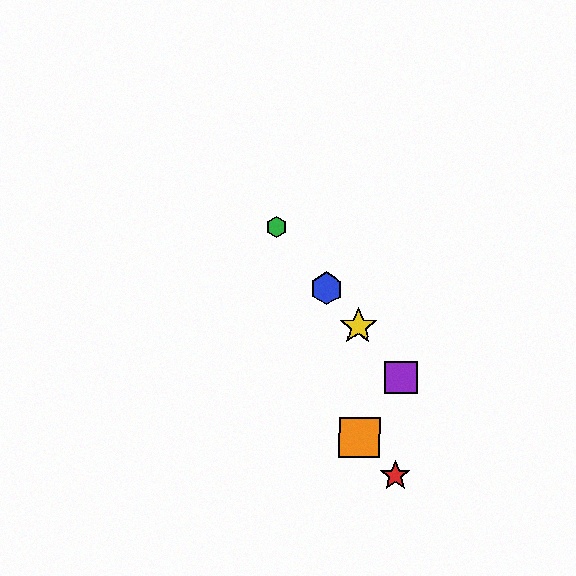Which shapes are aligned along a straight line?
The blue hexagon, the green hexagon, the yellow star, the purple square are aligned along a straight line.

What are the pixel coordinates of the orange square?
The orange square is at (359, 437).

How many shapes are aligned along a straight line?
4 shapes (the blue hexagon, the green hexagon, the yellow star, the purple square) are aligned along a straight line.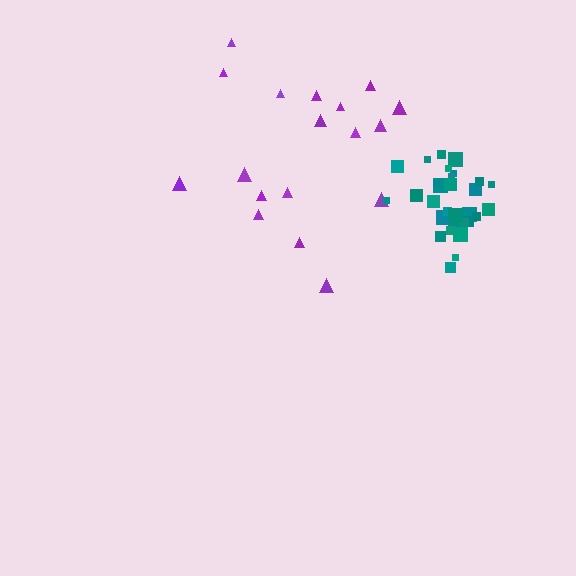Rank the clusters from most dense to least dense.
teal, purple.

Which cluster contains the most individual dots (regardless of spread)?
Teal (30).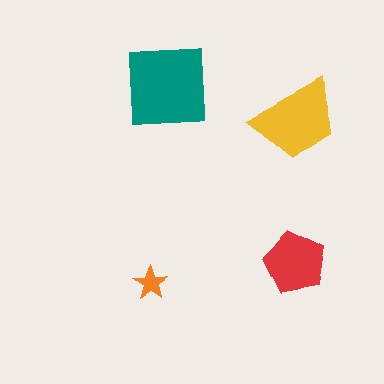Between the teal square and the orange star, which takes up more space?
The teal square.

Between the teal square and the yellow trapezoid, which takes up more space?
The teal square.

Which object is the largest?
The teal square.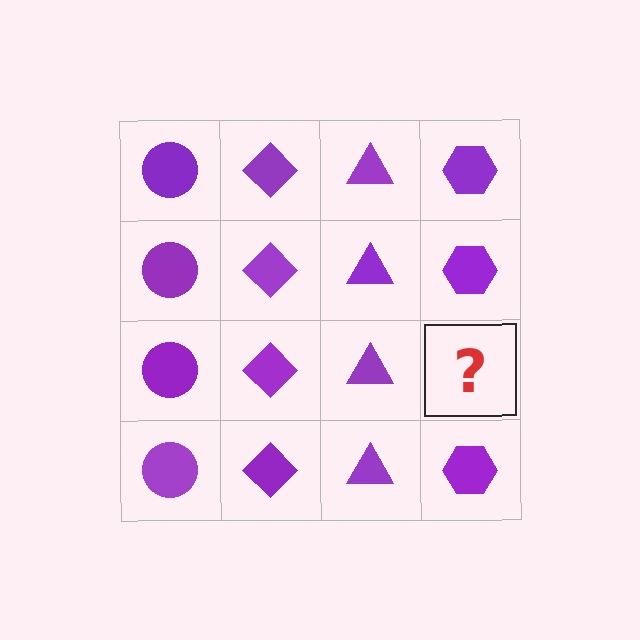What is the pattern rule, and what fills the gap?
The rule is that each column has a consistent shape. The gap should be filled with a purple hexagon.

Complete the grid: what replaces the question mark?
The question mark should be replaced with a purple hexagon.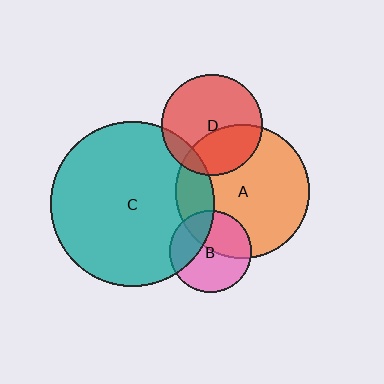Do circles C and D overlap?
Yes.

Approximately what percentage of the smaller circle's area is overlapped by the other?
Approximately 10%.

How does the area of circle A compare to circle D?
Approximately 1.7 times.